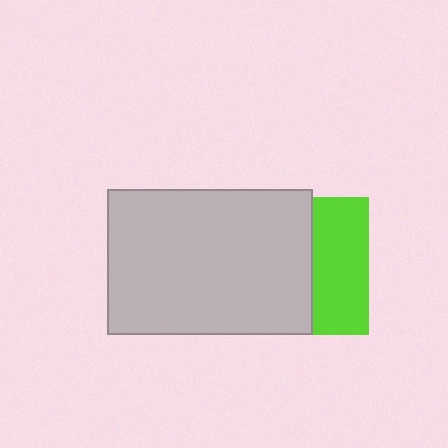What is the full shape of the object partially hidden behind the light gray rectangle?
The partially hidden object is a lime square.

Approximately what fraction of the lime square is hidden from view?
Roughly 59% of the lime square is hidden behind the light gray rectangle.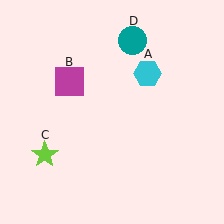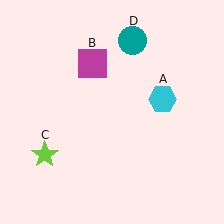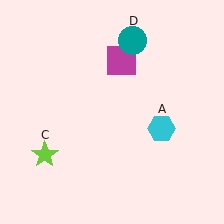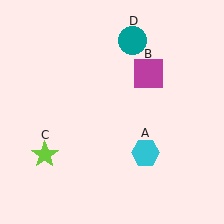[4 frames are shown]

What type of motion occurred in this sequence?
The cyan hexagon (object A), magenta square (object B) rotated clockwise around the center of the scene.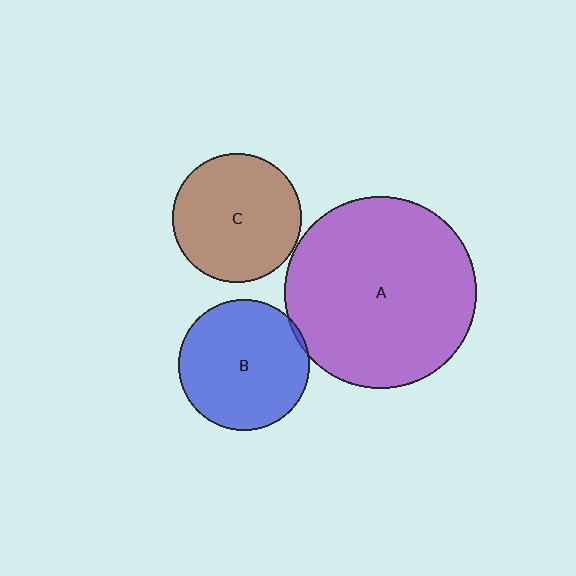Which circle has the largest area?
Circle A (purple).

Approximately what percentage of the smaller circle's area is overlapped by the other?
Approximately 5%.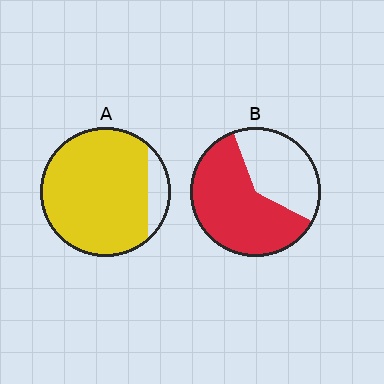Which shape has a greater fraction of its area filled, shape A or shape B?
Shape A.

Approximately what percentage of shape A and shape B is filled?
A is approximately 90% and B is approximately 60%.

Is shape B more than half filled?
Yes.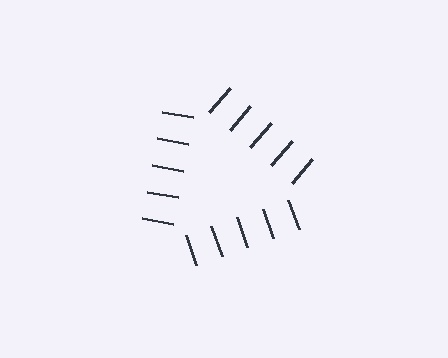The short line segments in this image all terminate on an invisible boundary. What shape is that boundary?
An illusory triangle — the line segments terminate on its edges but no continuous stroke is drawn.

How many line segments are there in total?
15 — 5 along each of the 3 edges.